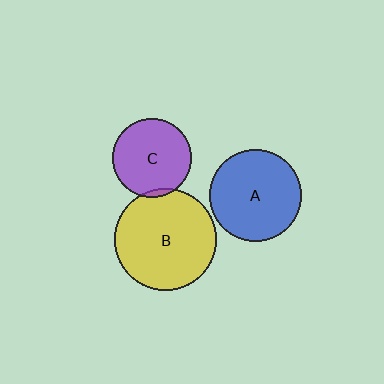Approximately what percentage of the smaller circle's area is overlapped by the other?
Approximately 5%.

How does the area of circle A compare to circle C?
Approximately 1.4 times.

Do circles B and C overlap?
Yes.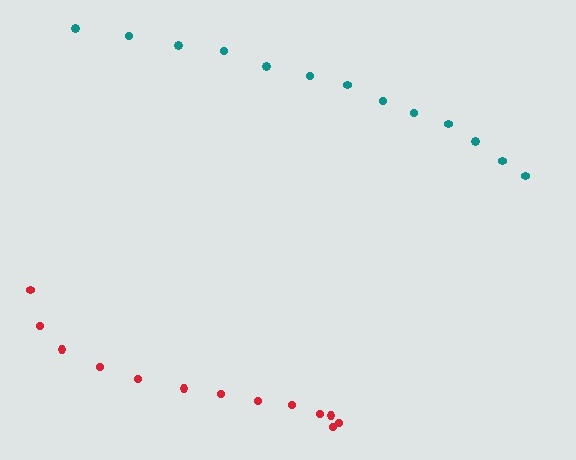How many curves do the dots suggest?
There are 2 distinct paths.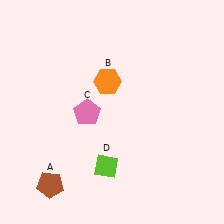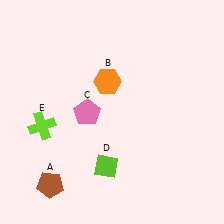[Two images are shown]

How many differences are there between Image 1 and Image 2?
There is 1 difference between the two images.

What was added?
A lime cross (E) was added in Image 2.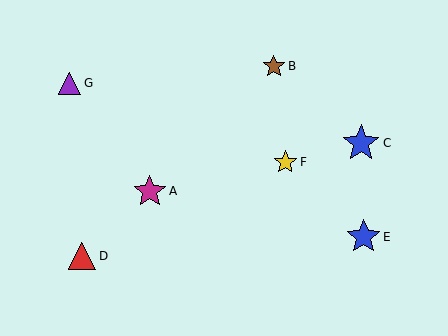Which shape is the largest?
The blue star (labeled C) is the largest.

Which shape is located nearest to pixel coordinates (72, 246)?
The red triangle (labeled D) at (82, 256) is nearest to that location.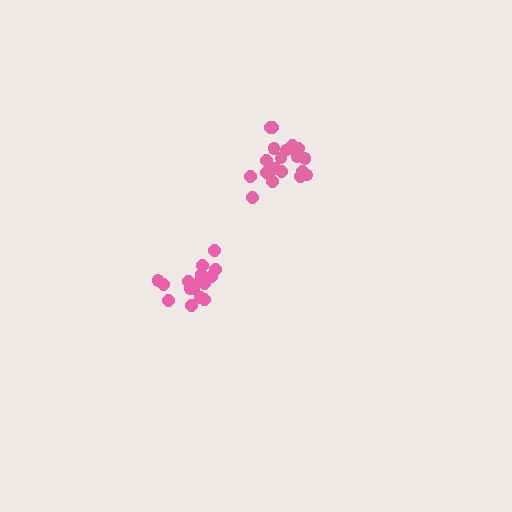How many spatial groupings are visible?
There are 2 spatial groupings.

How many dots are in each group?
Group 1: 16 dots, Group 2: 20 dots (36 total).